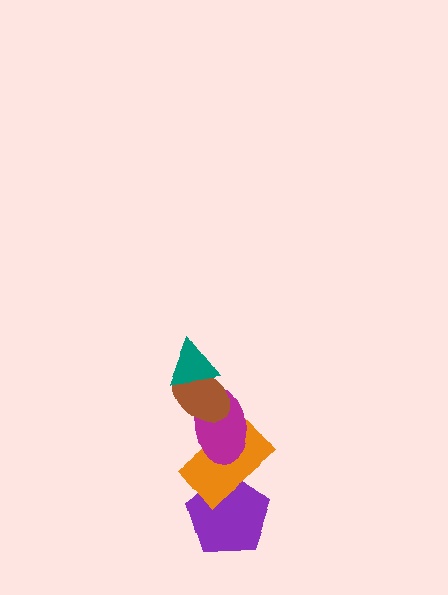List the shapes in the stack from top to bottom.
From top to bottom: the teal triangle, the brown ellipse, the magenta ellipse, the orange rectangle, the purple pentagon.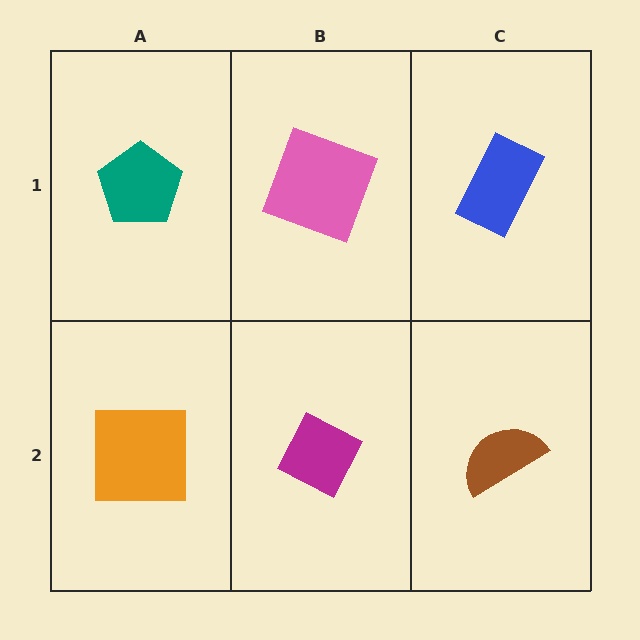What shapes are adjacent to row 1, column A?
An orange square (row 2, column A), a pink square (row 1, column B).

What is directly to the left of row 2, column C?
A magenta diamond.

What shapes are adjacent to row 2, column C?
A blue rectangle (row 1, column C), a magenta diamond (row 2, column B).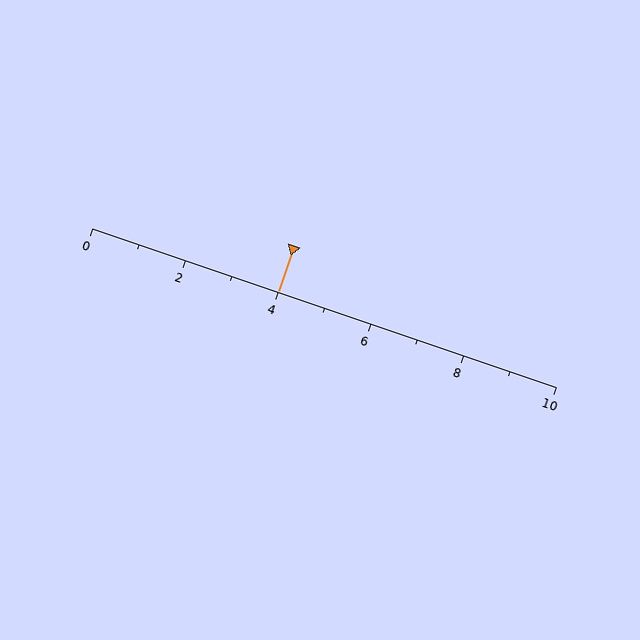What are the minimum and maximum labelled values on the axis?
The axis runs from 0 to 10.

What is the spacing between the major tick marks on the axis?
The major ticks are spaced 2 apart.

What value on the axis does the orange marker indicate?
The marker indicates approximately 4.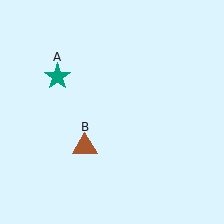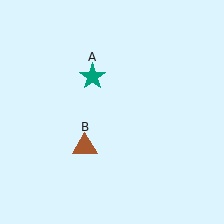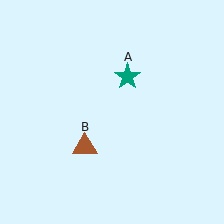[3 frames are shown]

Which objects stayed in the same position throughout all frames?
Brown triangle (object B) remained stationary.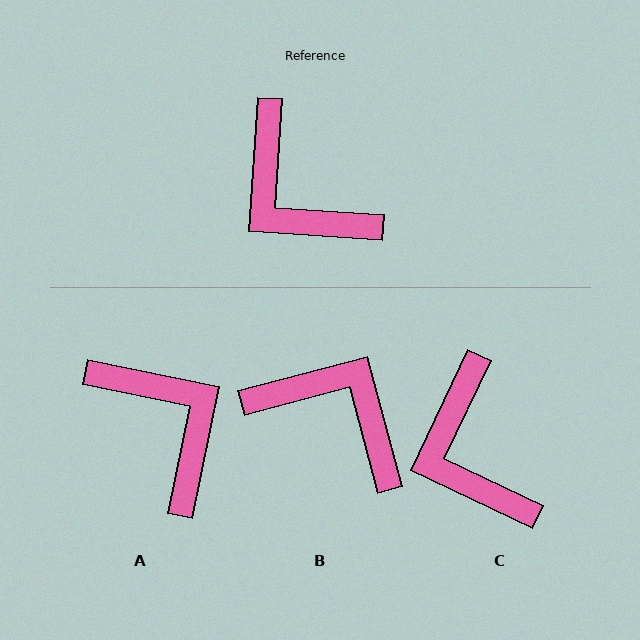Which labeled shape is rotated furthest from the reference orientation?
A, about 172 degrees away.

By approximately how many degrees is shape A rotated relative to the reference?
Approximately 172 degrees counter-clockwise.